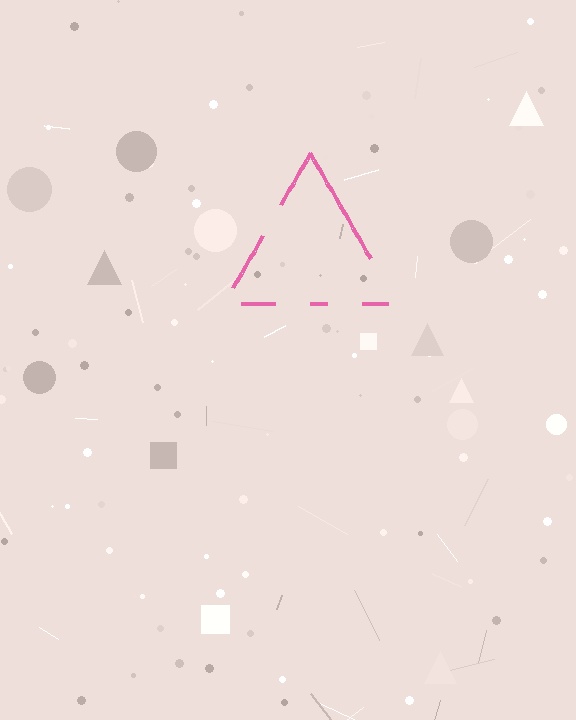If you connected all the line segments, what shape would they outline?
They would outline a triangle.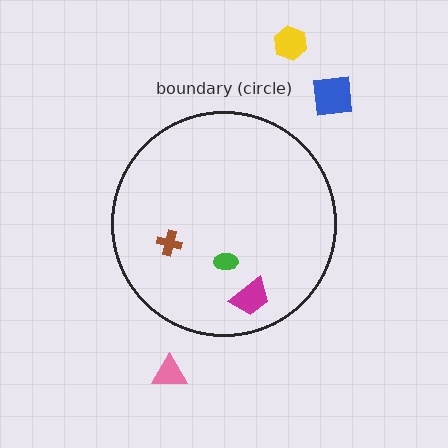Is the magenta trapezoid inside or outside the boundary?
Inside.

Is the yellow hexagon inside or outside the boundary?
Outside.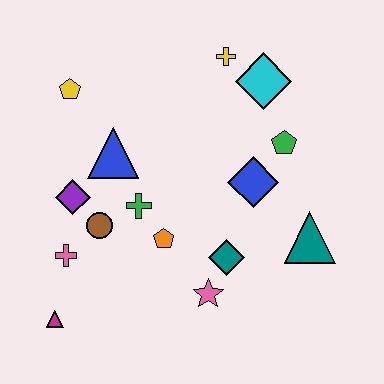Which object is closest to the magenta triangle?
The pink cross is closest to the magenta triangle.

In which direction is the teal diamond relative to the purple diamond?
The teal diamond is to the right of the purple diamond.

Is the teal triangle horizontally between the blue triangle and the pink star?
No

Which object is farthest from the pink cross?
The cyan diamond is farthest from the pink cross.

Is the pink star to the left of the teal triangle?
Yes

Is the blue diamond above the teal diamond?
Yes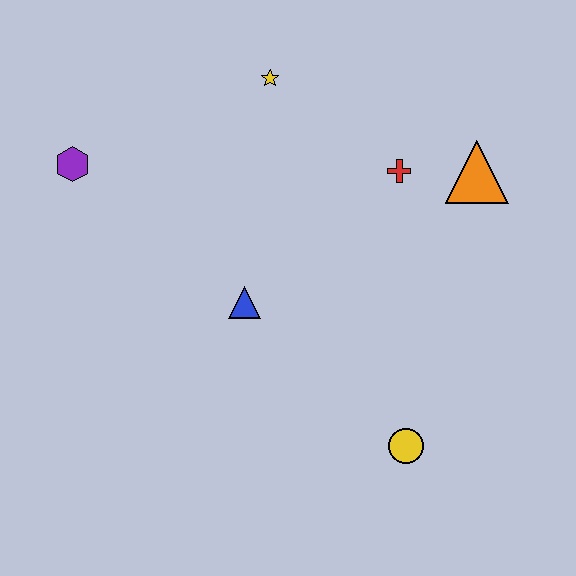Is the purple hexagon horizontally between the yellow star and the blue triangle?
No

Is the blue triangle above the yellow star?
No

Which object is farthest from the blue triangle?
The orange triangle is farthest from the blue triangle.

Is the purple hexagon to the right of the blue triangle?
No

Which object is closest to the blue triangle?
The red cross is closest to the blue triangle.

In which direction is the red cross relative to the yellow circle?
The red cross is above the yellow circle.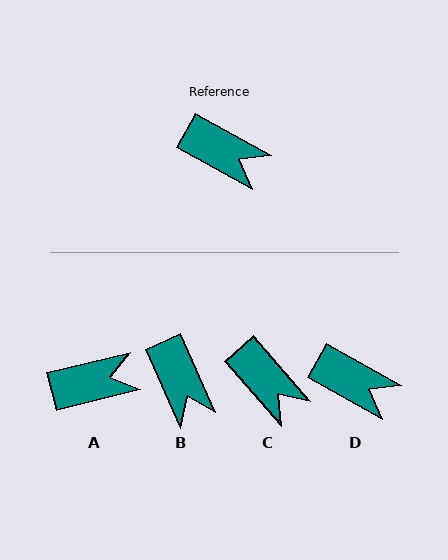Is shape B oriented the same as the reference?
No, it is off by about 37 degrees.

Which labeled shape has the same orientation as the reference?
D.